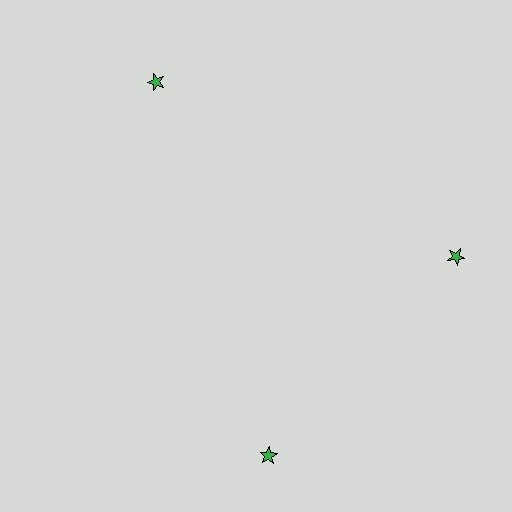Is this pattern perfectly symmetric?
No. The 3 green stars are arranged in a ring, but one element near the 7 o'clock position is rotated out of alignment along the ring, breaking the 3-fold rotational symmetry.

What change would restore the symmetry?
The symmetry would be restored by rotating it back into even spacing with its neighbors so that all 3 stars sit at equal angles and equal distance from the center.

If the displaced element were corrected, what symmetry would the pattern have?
It would have 3-fold rotational symmetry — the pattern would map onto itself every 120 degrees.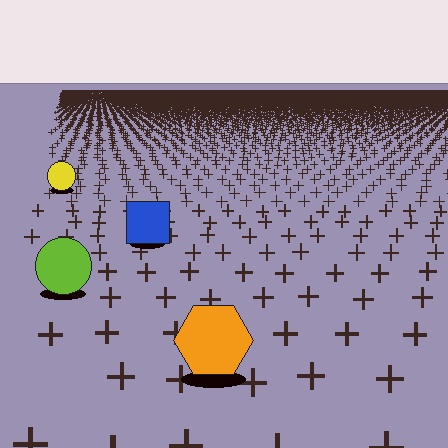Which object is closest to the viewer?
The orange hexagon is closest. The texture marks near it are larger and more spread out.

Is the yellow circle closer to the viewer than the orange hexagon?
No. The orange hexagon is closer — you can tell from the texture gradient: the ground texture is coarser near it.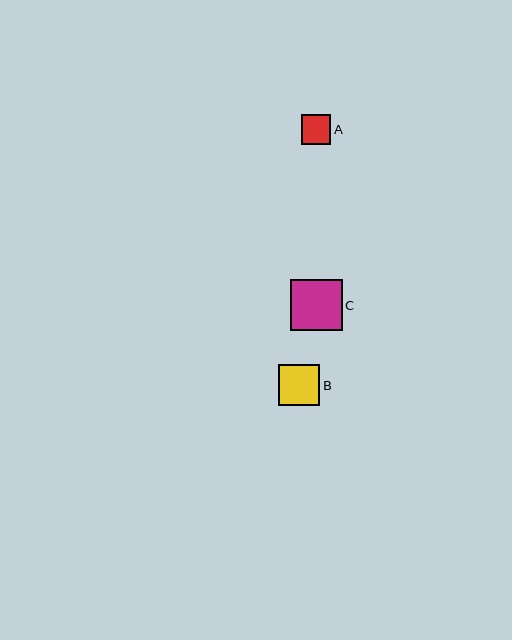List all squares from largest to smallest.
From largest to smallest: C, B, A.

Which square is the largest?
Square C is the largest with a size of approximately 51 pixels.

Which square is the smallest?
Square A is the smallest with a size of approximately 29 pixels.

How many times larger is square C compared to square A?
Square C is approximately 1.7 times the size of square A.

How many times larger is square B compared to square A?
Square B is approximately 1.4 times the size of square A.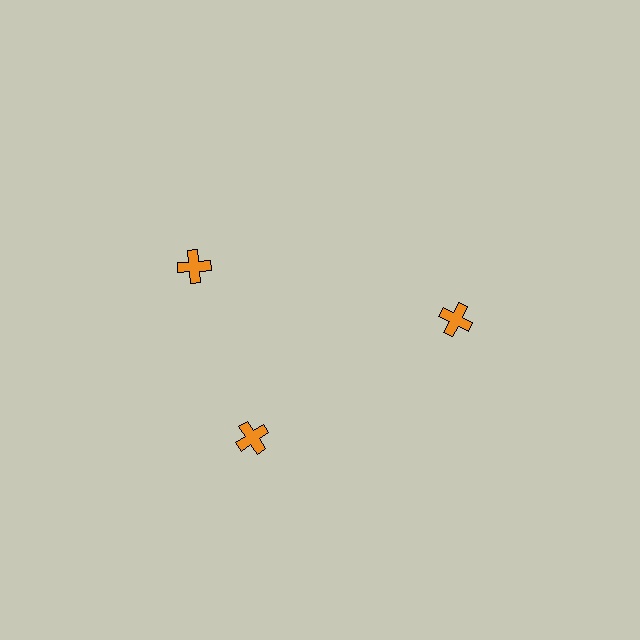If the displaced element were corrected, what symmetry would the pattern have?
It would have 3-fold rotational symmetry — the pattern would map onto itself every 120 degrees.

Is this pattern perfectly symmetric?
No. The 3 orange crosses are arranged in a ring, but one element near the 11 o'clock position is rotated out of alignment along the ring, breaking the 3-fold rotational symmetry.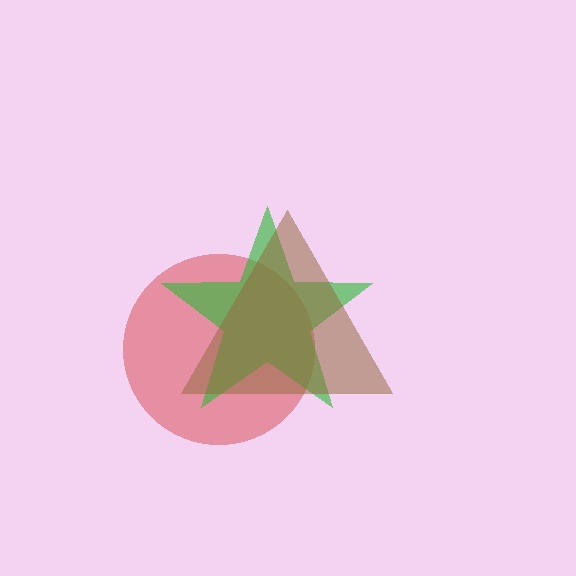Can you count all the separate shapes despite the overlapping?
Yes, there are 3 separate shapes.